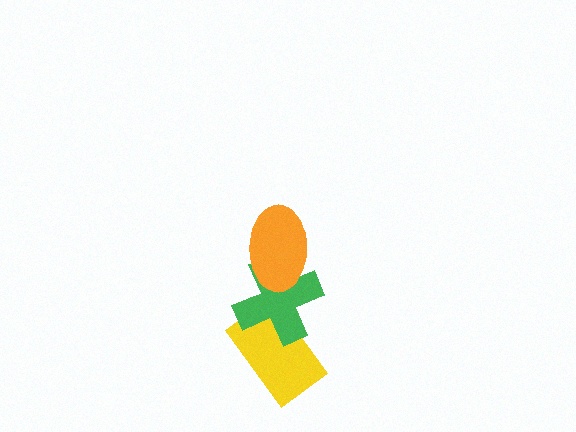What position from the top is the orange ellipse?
The orange ellipse is 1st from the top.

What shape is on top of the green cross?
The orange ellipse is on top of the green cross.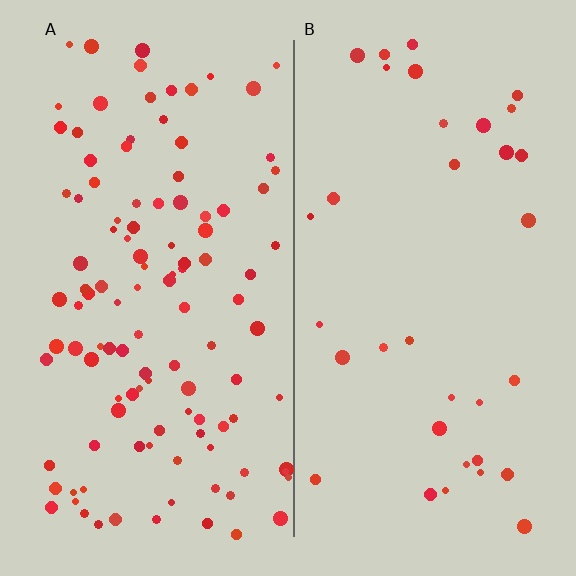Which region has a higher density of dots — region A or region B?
A (the left).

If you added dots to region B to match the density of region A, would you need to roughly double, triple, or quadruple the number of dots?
Approximately triple.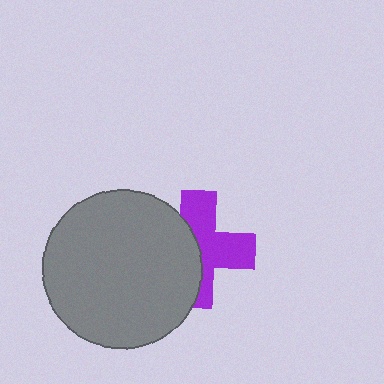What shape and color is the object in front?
The object in front is a gray circle.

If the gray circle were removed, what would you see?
You would see the complete purple cross.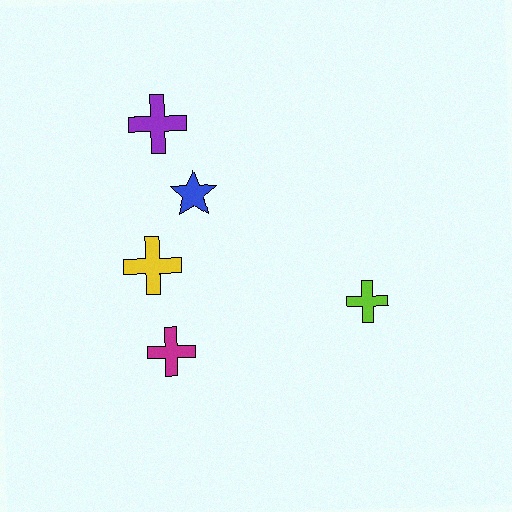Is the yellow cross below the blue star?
Yes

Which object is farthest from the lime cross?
The purple cross is farthest from the lime cross.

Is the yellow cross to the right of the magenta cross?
No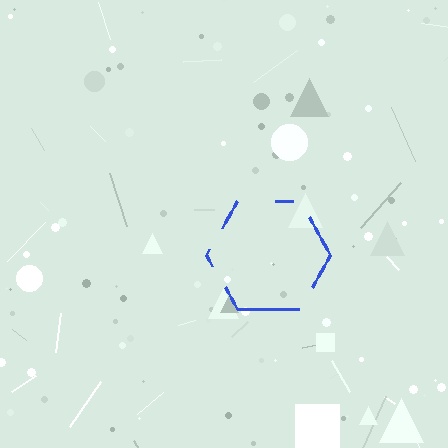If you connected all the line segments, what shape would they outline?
They would outline a hexagon.